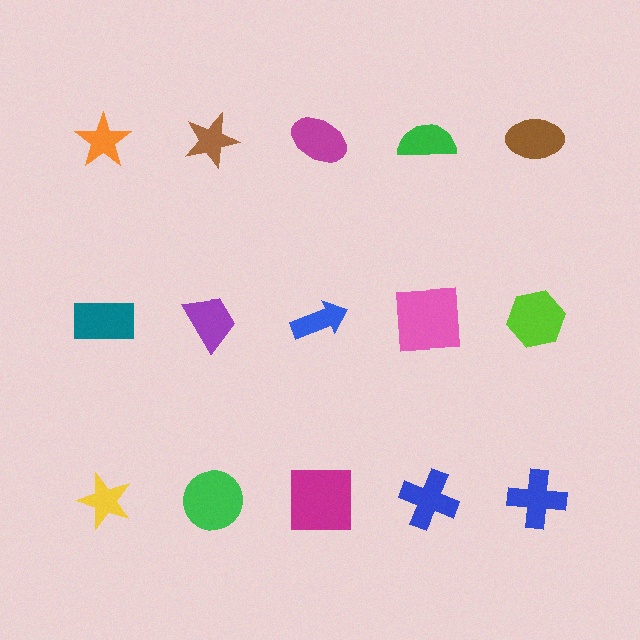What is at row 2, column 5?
A lime hexagon.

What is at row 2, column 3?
A blue arrow.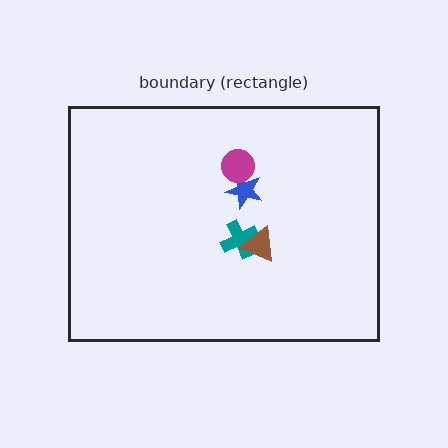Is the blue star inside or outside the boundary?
Inside.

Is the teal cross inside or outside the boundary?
Inside.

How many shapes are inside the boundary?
4 inside, 0 outside.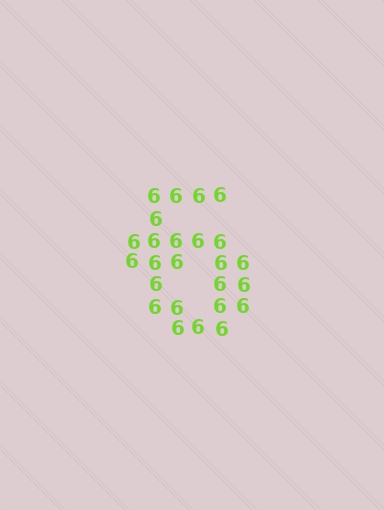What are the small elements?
The small elements are digit 6's.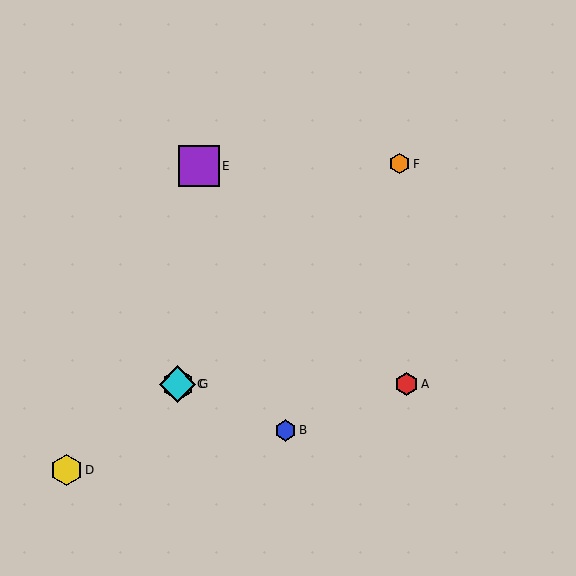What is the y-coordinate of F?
Object F is at y≈164.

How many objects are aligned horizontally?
3 objects (A, C, G) are aligned horizontally.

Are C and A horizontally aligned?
Yes, both are at y≈384.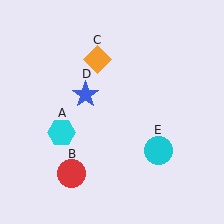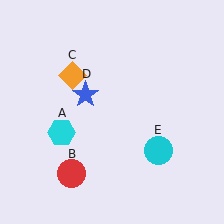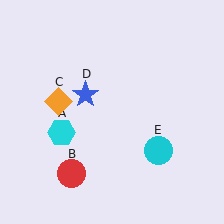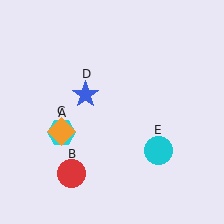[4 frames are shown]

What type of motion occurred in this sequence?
The orange diamond (object C) rotated counterclockwise around the center of the scene.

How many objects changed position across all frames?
1 object changed position: orange diamond (object C).